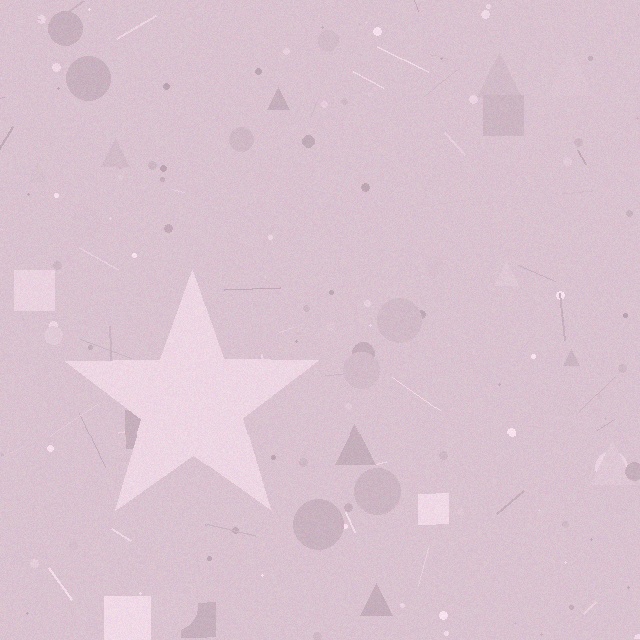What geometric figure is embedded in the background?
A star is embedded in the background.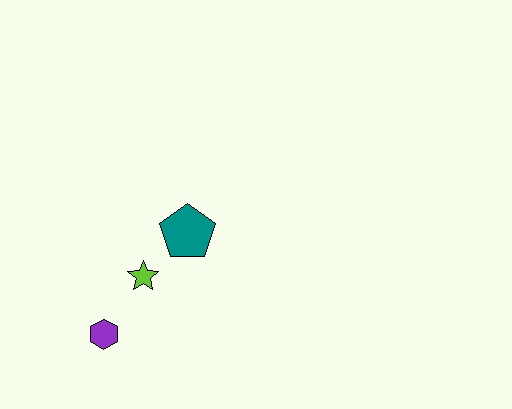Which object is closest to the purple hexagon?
The lime star is closest to the purple hexagon.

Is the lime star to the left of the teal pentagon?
Yes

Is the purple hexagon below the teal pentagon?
Yes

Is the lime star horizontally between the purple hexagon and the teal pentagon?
Yes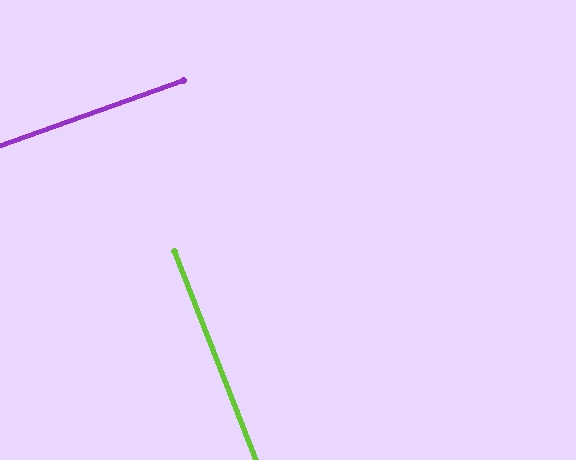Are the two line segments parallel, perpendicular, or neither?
Perpendicular — they meet at approximately 88°.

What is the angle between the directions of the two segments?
Approximately 88 degrees.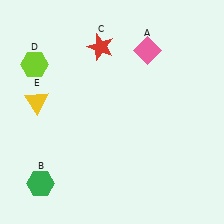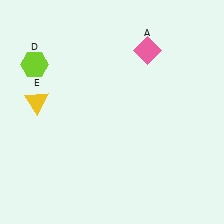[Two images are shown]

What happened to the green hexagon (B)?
The green hexagon (B) was removed in Image 2. It was in the bottom-left area of Image 1.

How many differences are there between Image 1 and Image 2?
There are 2 differences between the two images.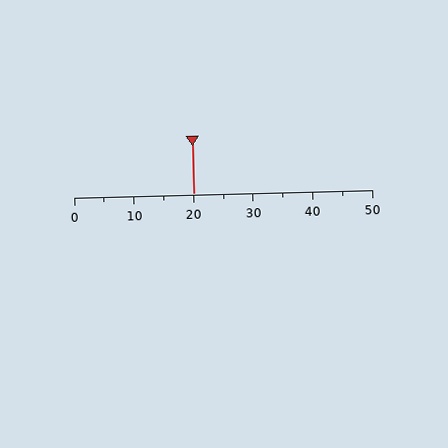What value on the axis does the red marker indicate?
The marker indicates approximately 20.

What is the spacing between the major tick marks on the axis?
The major ticks are spaced 10 apart.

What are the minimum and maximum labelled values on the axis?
The axis runs from 0 to 50.